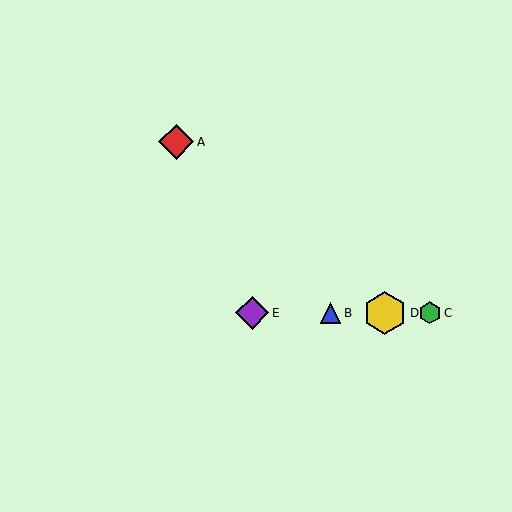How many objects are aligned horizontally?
4 objects (B, C, D, E) are aligned horizontally.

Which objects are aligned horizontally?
Objects B, C, D, E are aligned horizontally.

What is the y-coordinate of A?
Object A is at y≈142.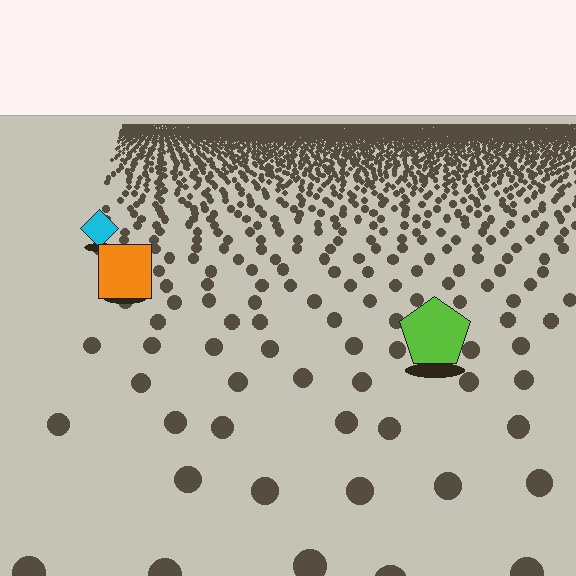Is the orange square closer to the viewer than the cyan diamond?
Yes. The orange square is closer — you can tell from the texture gradient: the ground texture is coarser near it.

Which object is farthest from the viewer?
The cyan diamond is farthest from the viewer. It appears smaller and the ground texture around it is denser.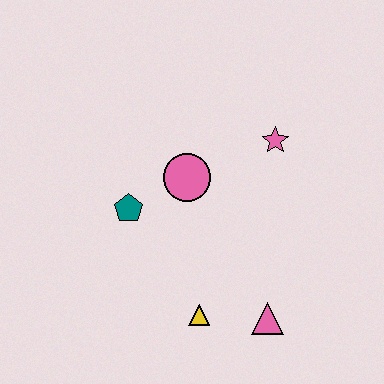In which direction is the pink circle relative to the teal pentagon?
The pink circle is to the right of the teal pentagon.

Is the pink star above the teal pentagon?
Yes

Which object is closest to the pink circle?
The teal pentagon is closest to the pink circle.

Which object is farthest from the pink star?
The yellow triangle is farthest from the pink star.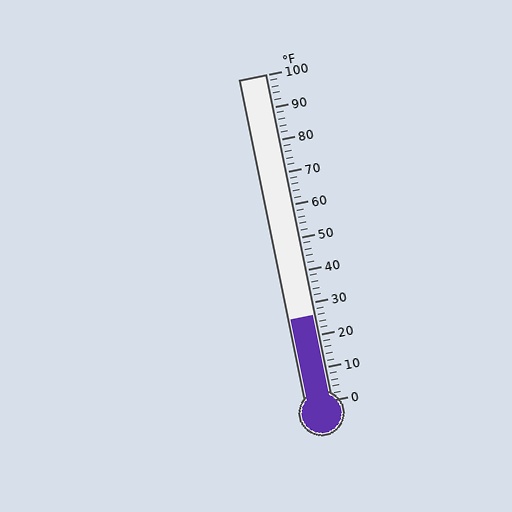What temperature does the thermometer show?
The thermometer shows approximately 26°F.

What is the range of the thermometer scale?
The thermometer scale ranges from 0°F to 100°F.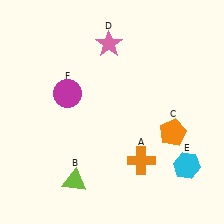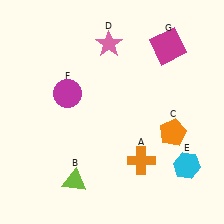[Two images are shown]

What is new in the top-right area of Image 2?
A magenta square (G) was added in the top-right area of Image 2.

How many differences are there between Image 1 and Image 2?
There is 1 difference between the two images.